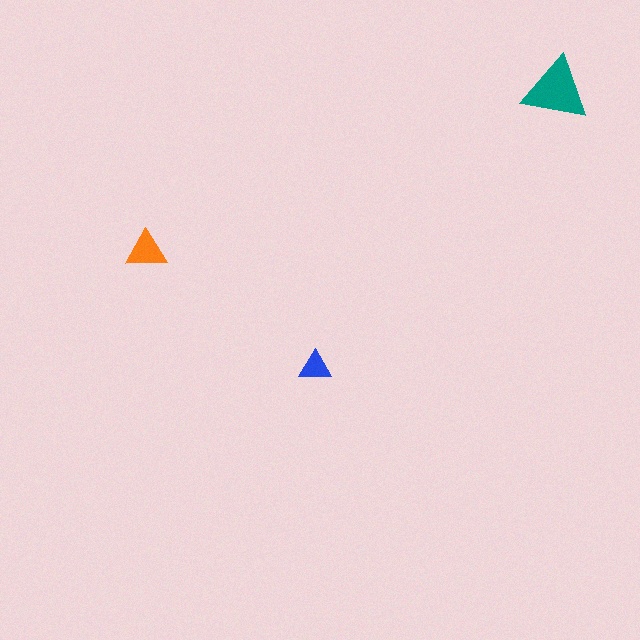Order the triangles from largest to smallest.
the teal one, the orange one, the blue one.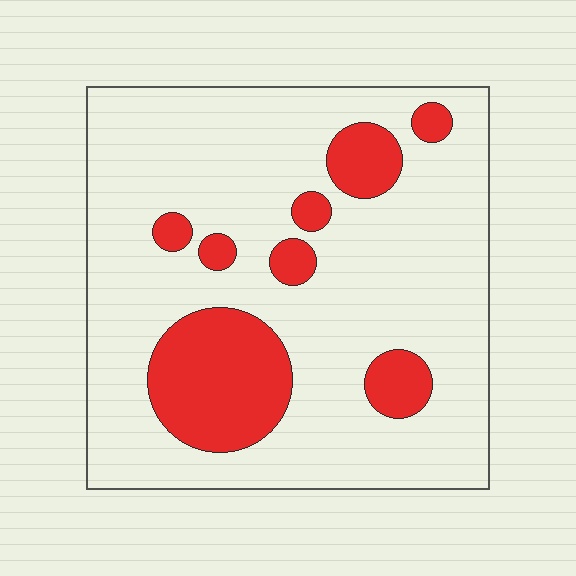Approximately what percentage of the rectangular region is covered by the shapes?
Approximately 20%.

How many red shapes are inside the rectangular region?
8.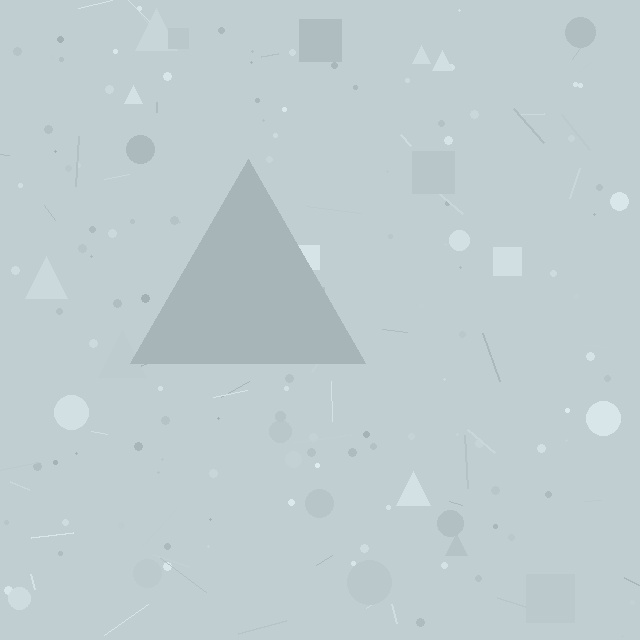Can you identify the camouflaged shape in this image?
The camouflaged shape is a triangle.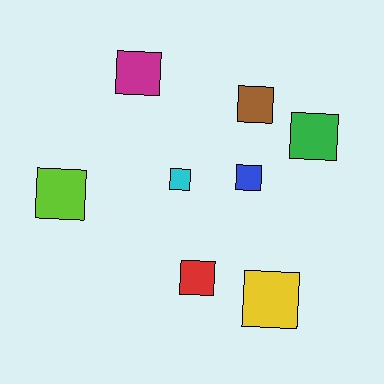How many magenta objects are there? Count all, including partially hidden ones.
There is 1 magenta object.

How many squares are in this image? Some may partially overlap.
There are 8 squares.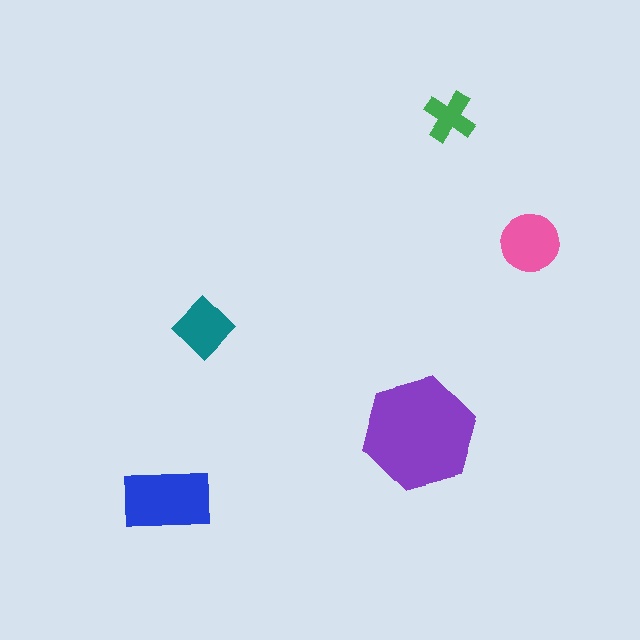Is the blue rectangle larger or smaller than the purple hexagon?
Smaller.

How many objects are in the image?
There are 5 objects in the image.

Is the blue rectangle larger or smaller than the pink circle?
Larger.